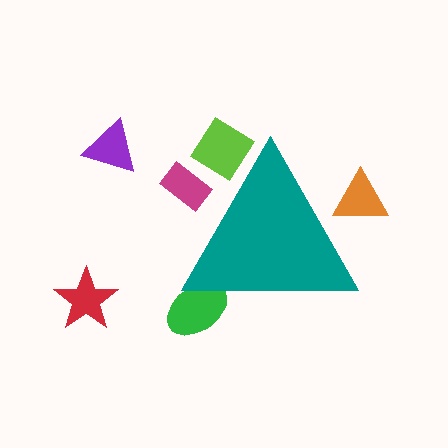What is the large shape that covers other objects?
A teal triangle.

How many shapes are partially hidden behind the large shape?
4 shapes are partially hidden.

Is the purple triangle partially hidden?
No, the purple triangle is fully visible.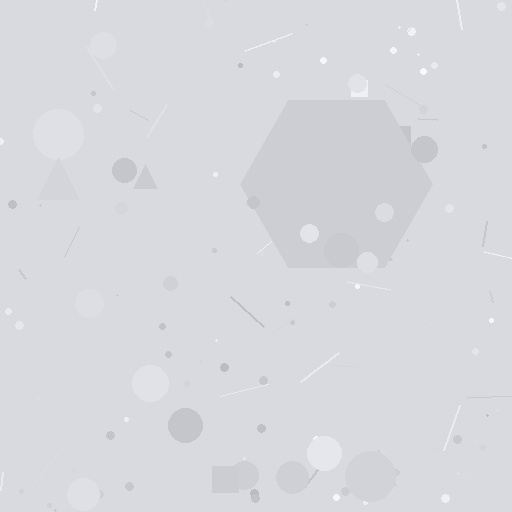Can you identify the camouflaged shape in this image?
The camouflaged shape is a hexagon.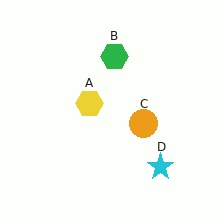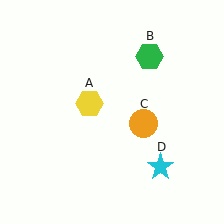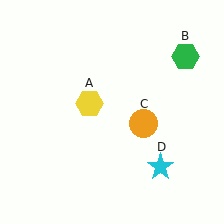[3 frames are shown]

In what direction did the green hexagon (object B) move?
The green hexagon (object B) moved right.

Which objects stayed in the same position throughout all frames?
Yellow hexagon (object A) and orange circle (object C) and cyan star (object D) remained stationary.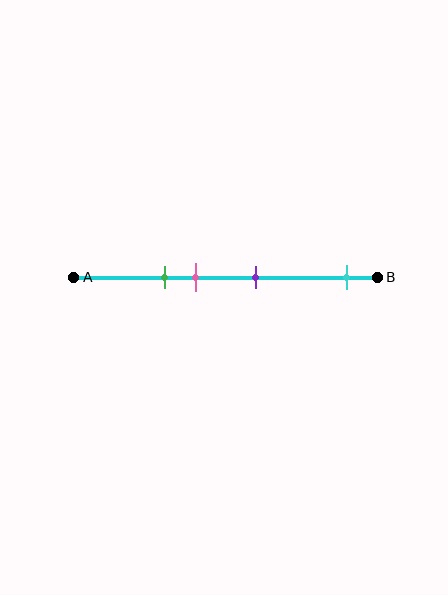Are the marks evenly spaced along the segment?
No, the marks are not evenly spaced.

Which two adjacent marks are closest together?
The green and pink marks are the closest adjacent pair.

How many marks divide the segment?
There are 4 marks dividing the segment.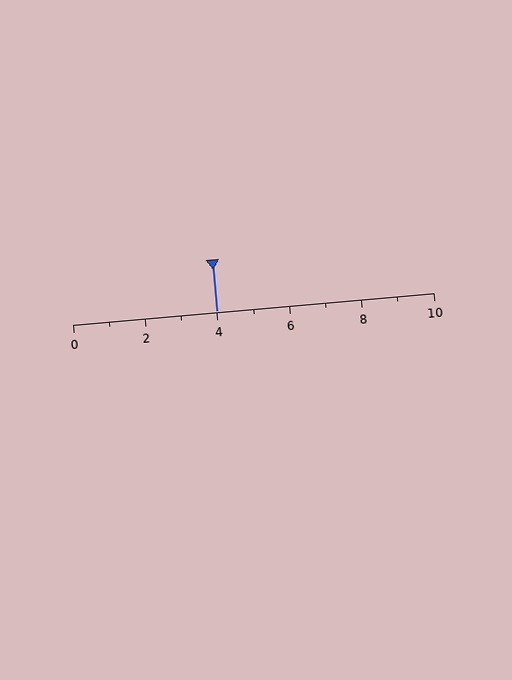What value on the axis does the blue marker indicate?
The marker indicates approximately 4.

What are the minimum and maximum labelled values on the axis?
The axis runs from 0 to 10.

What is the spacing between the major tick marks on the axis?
The major ticks are spaced 2 apart.